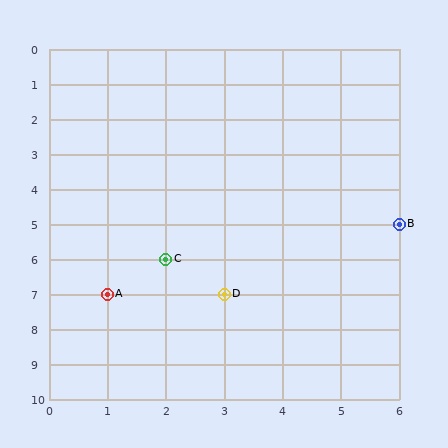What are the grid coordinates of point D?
Point D is at grid coordinates (3, 7).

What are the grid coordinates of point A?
Point A is at grid coordinates (1, 7).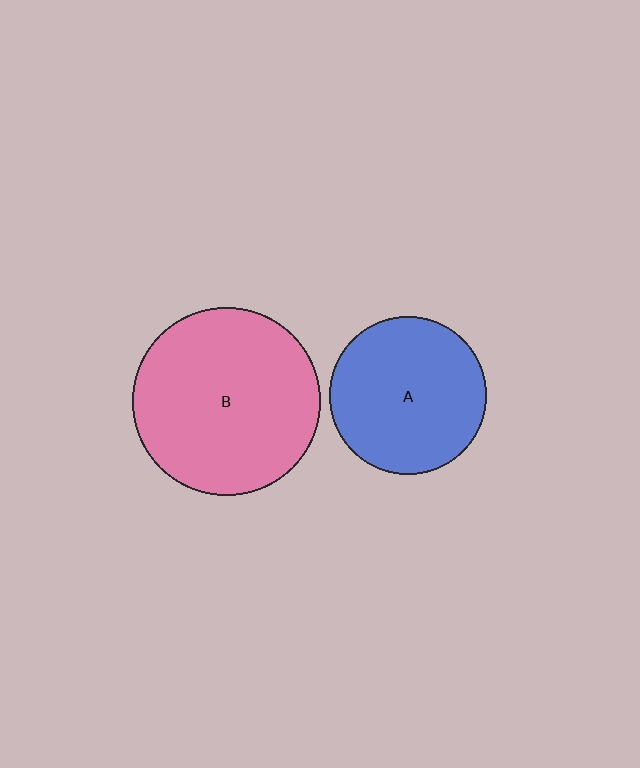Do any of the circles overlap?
No, none of the circles overlap.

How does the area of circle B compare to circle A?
Approximately 1.4 times.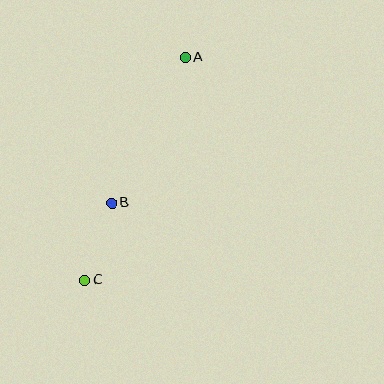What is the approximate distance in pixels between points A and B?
The distance between A and B is approximately 163 pixels.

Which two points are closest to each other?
Points B and C are closest to each other.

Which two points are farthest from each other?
Points A and C are farthest from each other.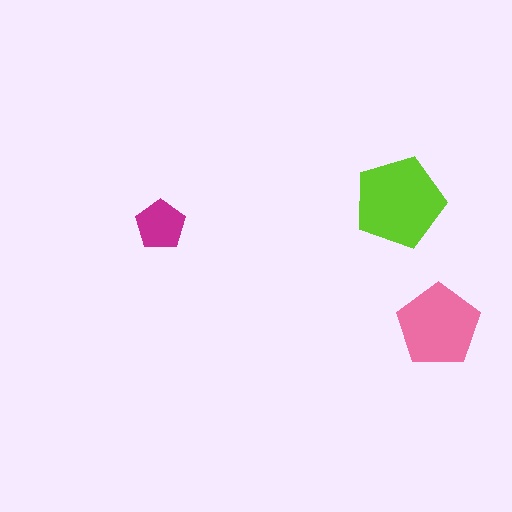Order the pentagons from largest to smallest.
the lime one, the pink one, the magenta one.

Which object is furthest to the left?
The magenta pentagon is leftmost.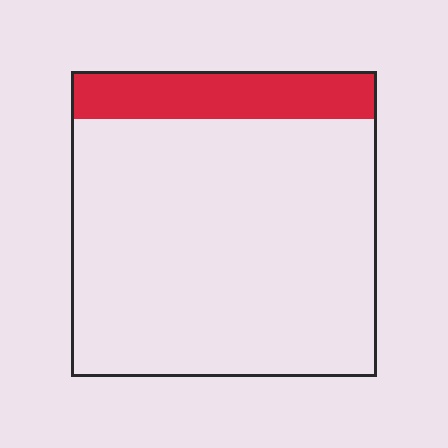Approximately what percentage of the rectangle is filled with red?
Approximately 15%.